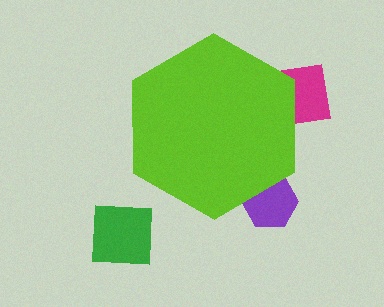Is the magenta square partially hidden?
Yes, the magenta square is partially hidden behind the lime hexagon.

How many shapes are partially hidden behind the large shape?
2 shapes are partially hidden.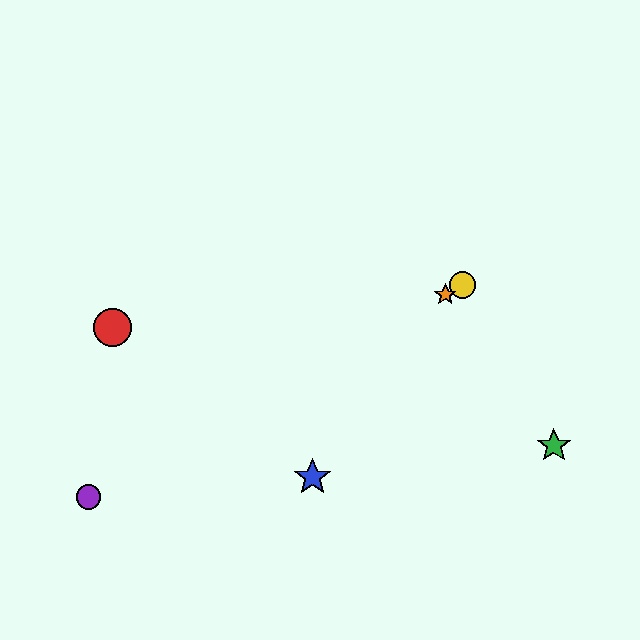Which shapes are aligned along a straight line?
The yellow circle, the purple circle, the orange star are aligned along a straight line.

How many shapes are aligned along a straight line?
3 shapes (the yellow circle, the purple circle, the orange star) are aligned along a straight line.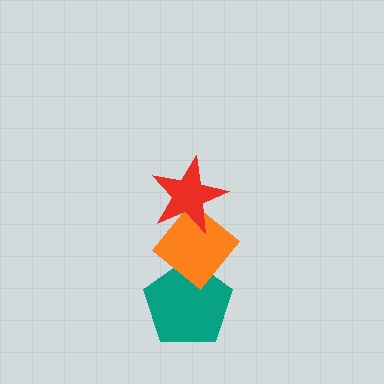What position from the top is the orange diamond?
The orange diamond is 2nd from the top.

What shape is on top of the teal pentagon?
The orange diamond is on top of the teal pentagon.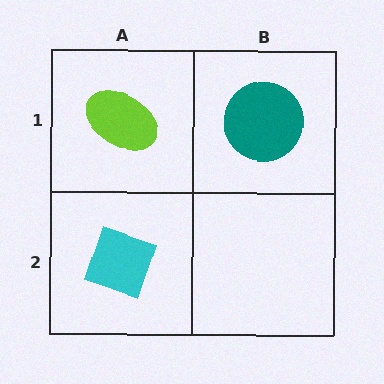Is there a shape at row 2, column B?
No, that cell is empty.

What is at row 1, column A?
A lime ellipse.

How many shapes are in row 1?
2 shapes.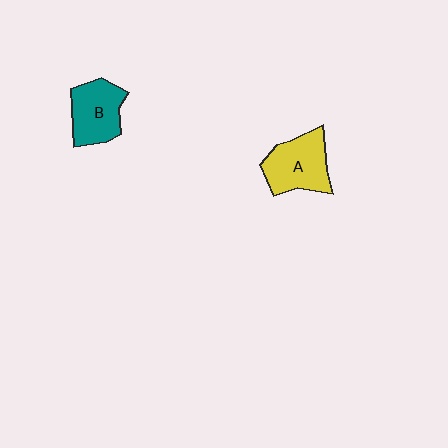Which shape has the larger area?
Shape A (yellow).